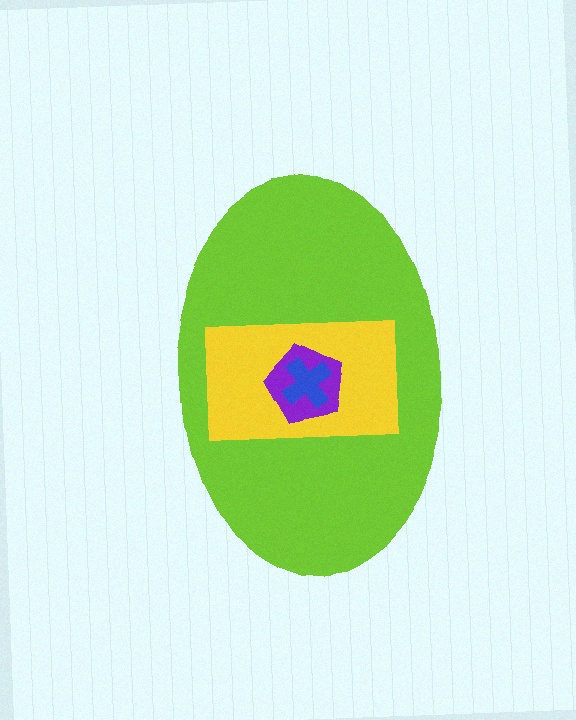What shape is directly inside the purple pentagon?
The blue cross.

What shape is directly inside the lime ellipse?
The yellow rectangle.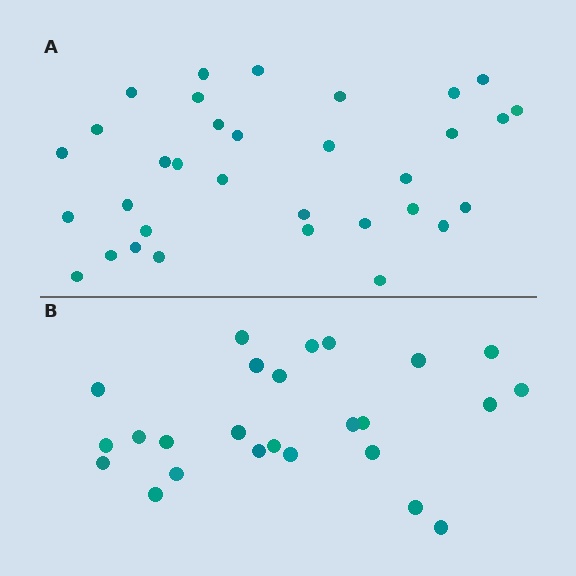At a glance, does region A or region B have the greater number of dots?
Region A (the top region) has more dots.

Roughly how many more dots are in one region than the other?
Region A has roughly 8 or so more dots than region B.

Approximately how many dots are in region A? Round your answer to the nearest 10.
About 30 dots. (The exact count is 33, which rounds to 30.)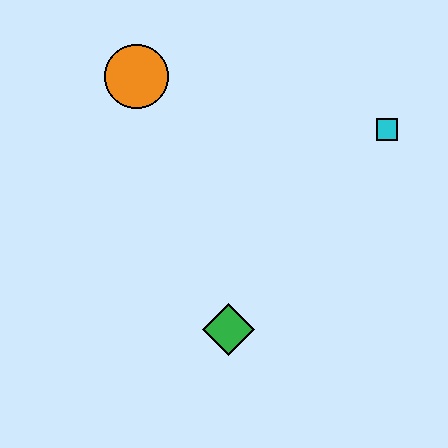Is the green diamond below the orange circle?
Yes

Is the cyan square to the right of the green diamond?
Yes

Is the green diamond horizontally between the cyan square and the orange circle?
Yes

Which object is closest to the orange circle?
The cyan square is closest to the orange circle.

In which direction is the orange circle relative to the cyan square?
The orange circle is to the left of the cyan square.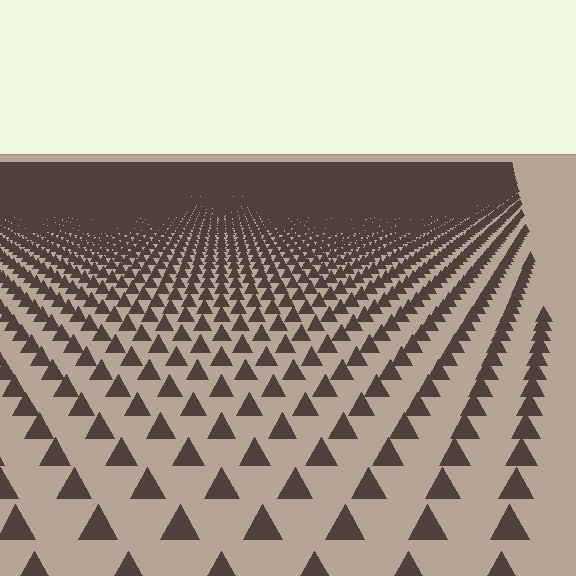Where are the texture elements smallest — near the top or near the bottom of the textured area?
Near the top.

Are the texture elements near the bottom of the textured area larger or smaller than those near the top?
Larger. Near the bottom, elements are closer to the viewer and appear at a bigger on-screen size.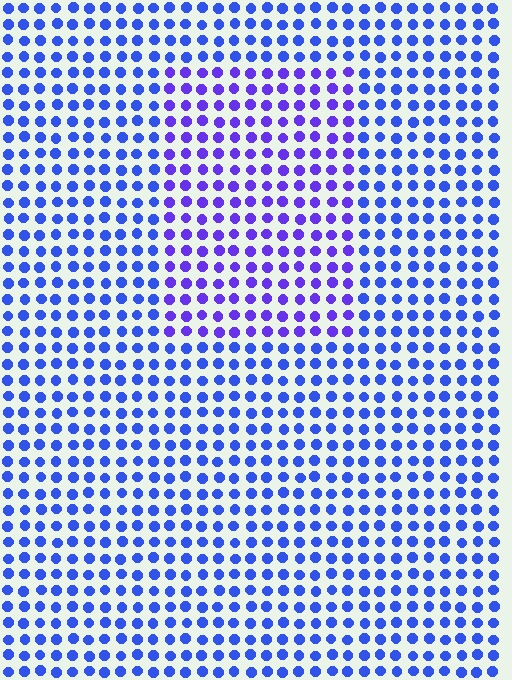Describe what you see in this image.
The image is filled with small blue elements in a uniform arrangement. A rectangle-shaped region is visible where the elements are tinted to a slightly different hue, forming a subtle color boundary.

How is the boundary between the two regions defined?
The boundary is defined purely by a slight shift in hue (about 28 degrees). Spacing, size, and orientation are identical on both sides.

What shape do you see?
I see a rectangle.